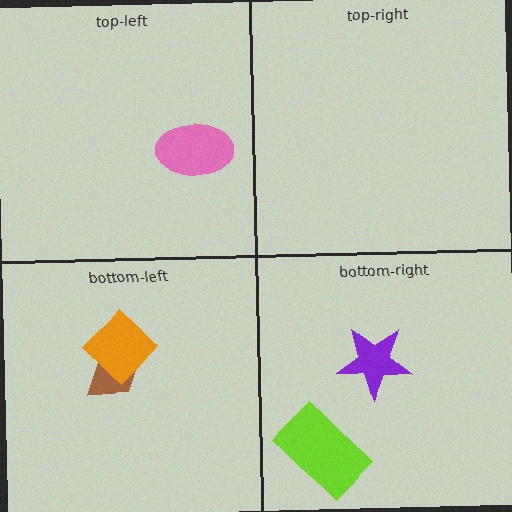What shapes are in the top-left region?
The pink ellipse.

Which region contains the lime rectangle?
The bottom-right region.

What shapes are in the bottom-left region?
The brown trapezoid, the orange diamond.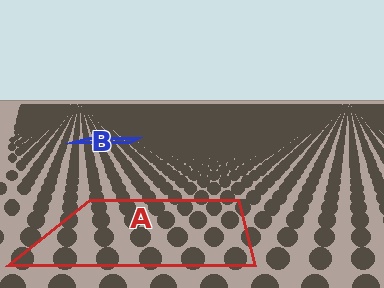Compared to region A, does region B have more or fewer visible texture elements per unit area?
Region B has more texture elements per unit area — they are packed more densely because it is farther away.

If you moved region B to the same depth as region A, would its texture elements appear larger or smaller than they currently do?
They would appear larger. At a closer depth, the same texture elements are projected at a bigger on-screen size.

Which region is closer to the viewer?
Region A is closer. The texture elements there are larger and more spread out.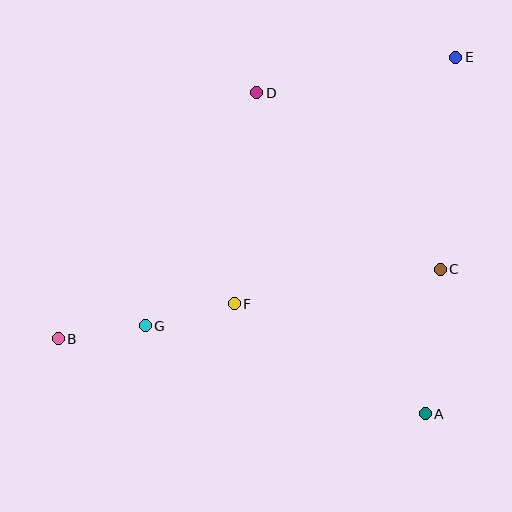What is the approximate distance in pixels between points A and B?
The distance between A and B is approximately 375 pixels.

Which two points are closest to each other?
Points B and G are closest to each other.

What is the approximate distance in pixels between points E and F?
The distance between E and F is approximately 331 pixels.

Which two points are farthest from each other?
Points B and E are farthest from each other.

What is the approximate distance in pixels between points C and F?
The distance between C and F is approximately 209 pixels.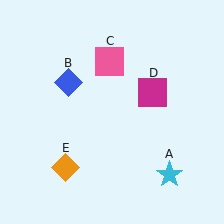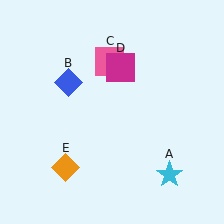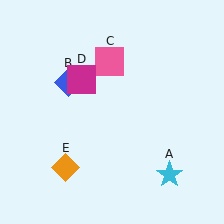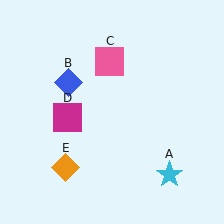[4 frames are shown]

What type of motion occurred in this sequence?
The magenta square (object D) rotated counterclockwise around the center of the scene.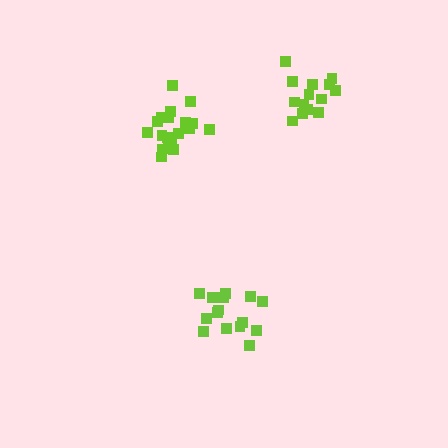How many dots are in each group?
Group 1: 16 dots, Group 2: 14 dots, Group 3: 19 dots (49 total).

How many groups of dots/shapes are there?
There are 3 groups.